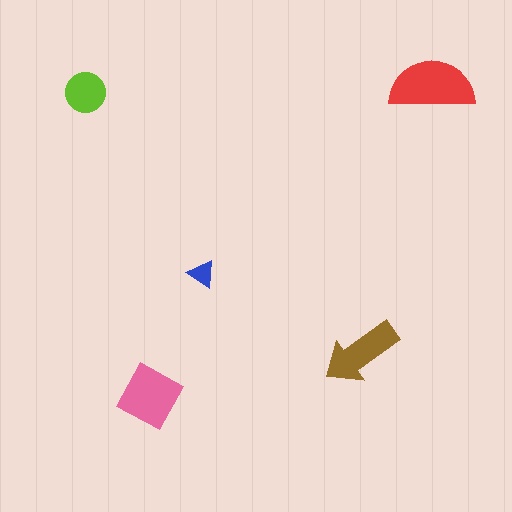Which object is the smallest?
The blue triangle.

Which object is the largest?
The red semicircle.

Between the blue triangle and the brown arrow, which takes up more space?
The brown arrow.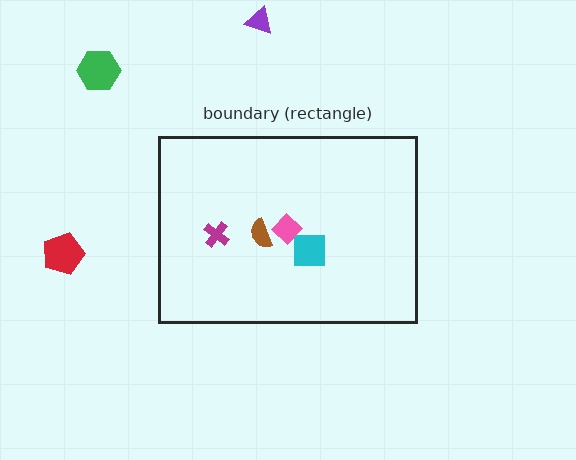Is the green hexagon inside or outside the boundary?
Outside.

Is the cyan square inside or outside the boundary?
Inside.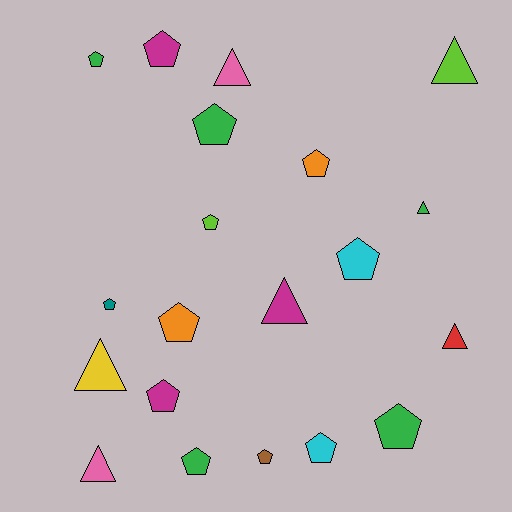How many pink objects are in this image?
There are 2 pink objects.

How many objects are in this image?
There are 20 objects.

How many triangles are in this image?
There are 7 triangles.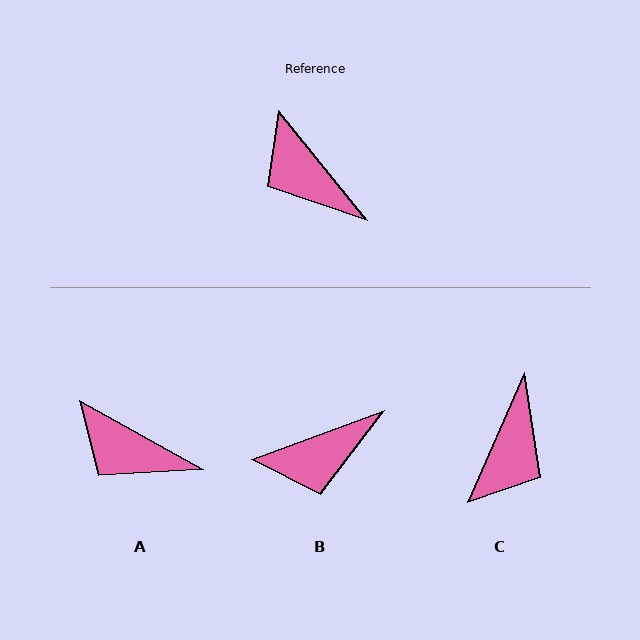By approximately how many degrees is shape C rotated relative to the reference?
Approximately 117 degrees counter-clockwise.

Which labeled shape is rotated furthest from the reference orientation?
C, about 117 degrees away.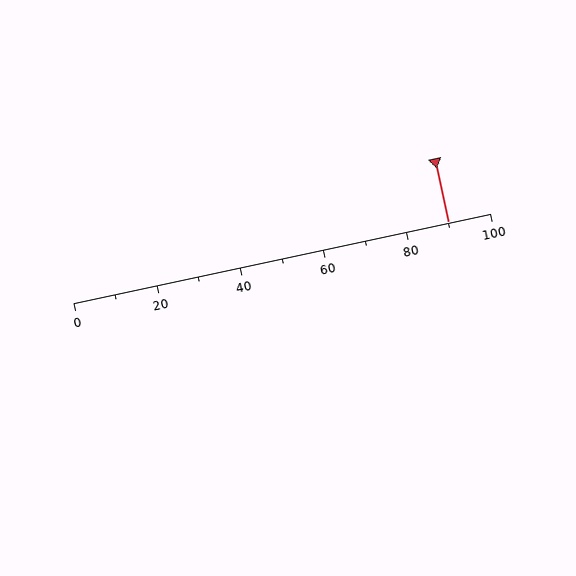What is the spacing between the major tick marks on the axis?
The major ticks are spaced 20 apart.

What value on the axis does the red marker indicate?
The marker indicates approximately 90.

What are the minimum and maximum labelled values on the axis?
The axis runs from 0 to 100.